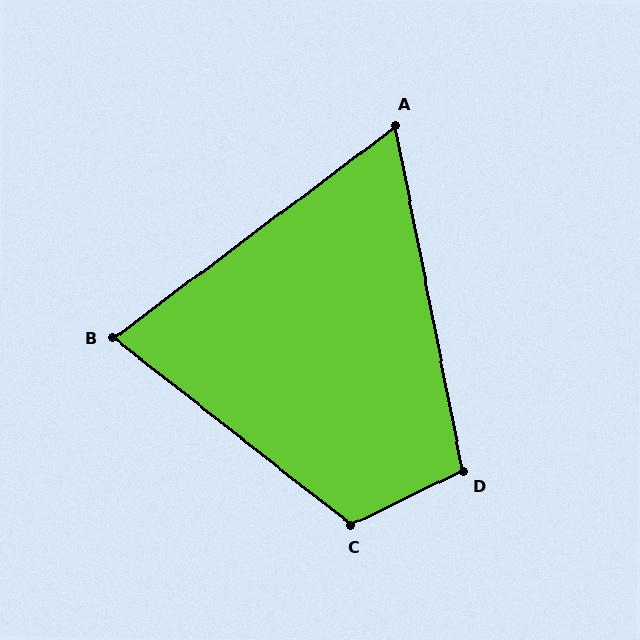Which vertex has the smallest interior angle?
A, at approximately 64 degrees.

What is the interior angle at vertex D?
Approximately 105 degrees (obtuse).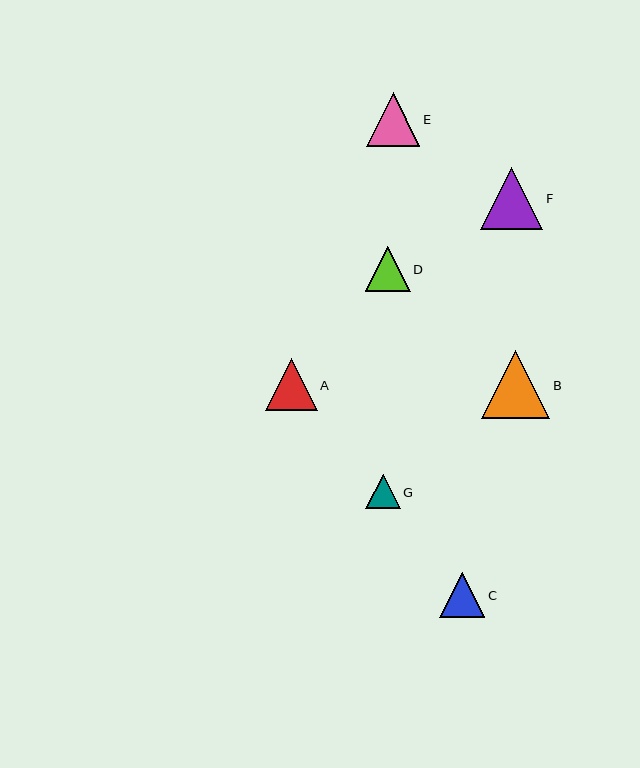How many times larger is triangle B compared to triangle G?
Triangle B is approximately 2.0 times the size of triangle G.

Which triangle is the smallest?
Triangle G is the smallest with a size of approximately 35 pixels.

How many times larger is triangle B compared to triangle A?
Triangle B is approximately 1.3 times the size of triangle A.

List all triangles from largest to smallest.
From largest to smallest: B, F, E, A, C, D, G.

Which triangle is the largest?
Triangle B is the largest with a size of approximately 68 pixels.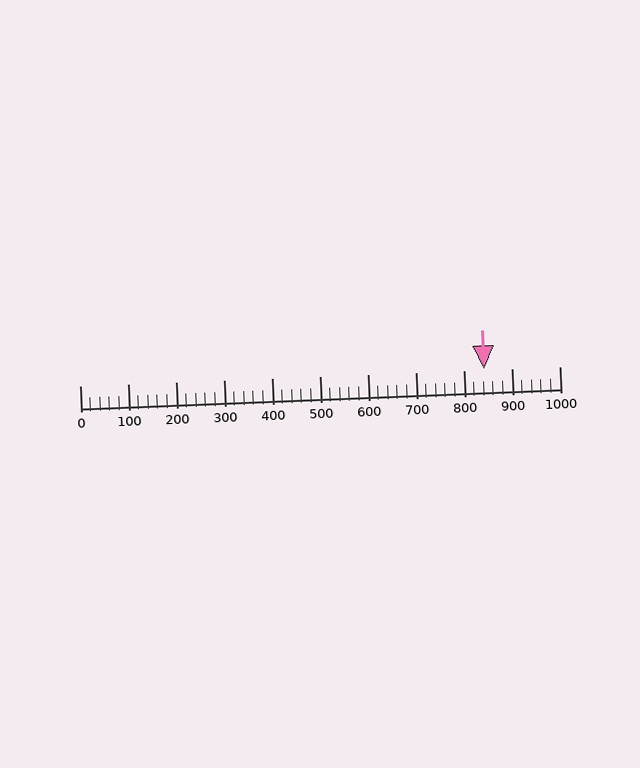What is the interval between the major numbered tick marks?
The major tick marks are spaced 100 units apart.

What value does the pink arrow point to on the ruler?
The pink arrow points to approximately 842.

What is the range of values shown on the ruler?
The ruler shows values from 0 to 1000.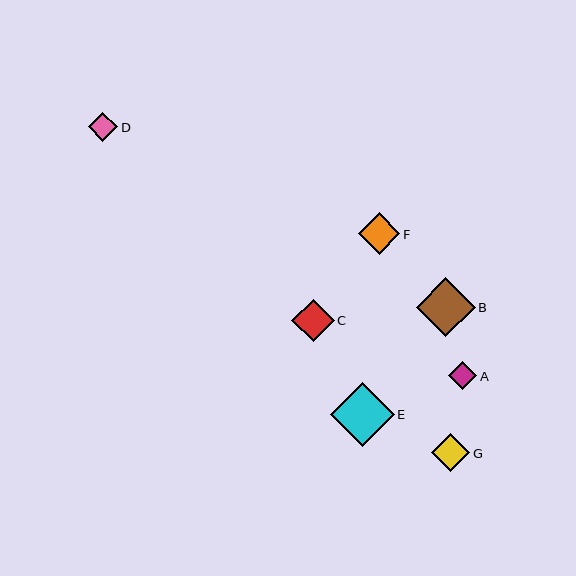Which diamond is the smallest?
Diamond A is the smallest with a size of approximately 28 pixels.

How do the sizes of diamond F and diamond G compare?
Diamond F and diamond G are approximately the same size.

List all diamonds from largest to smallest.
From largest to smallest: E, B, C, F, G, D, A.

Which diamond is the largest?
Diamond E is the largest with a size of approximately 64 pixels.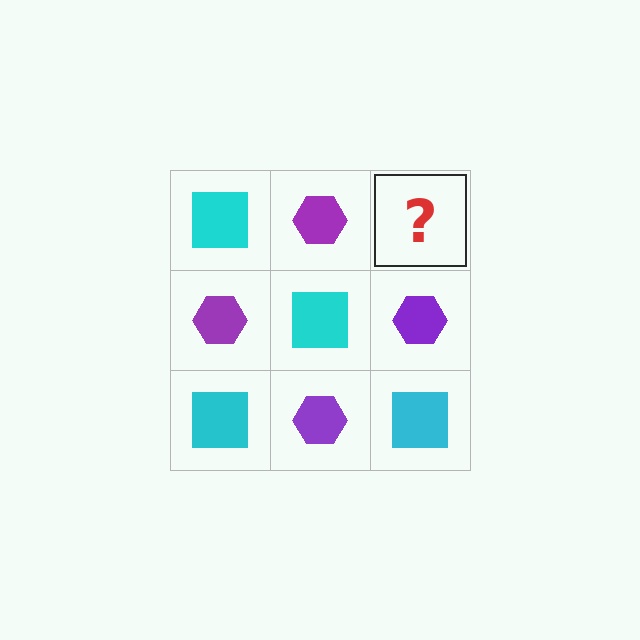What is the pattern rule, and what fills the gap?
The rule is that it alternates cyan square and purple hexagon in a checkerboard pattern. The gap should be filled with a cyan square.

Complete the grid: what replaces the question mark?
The question mark should be replaced with a cyan square.